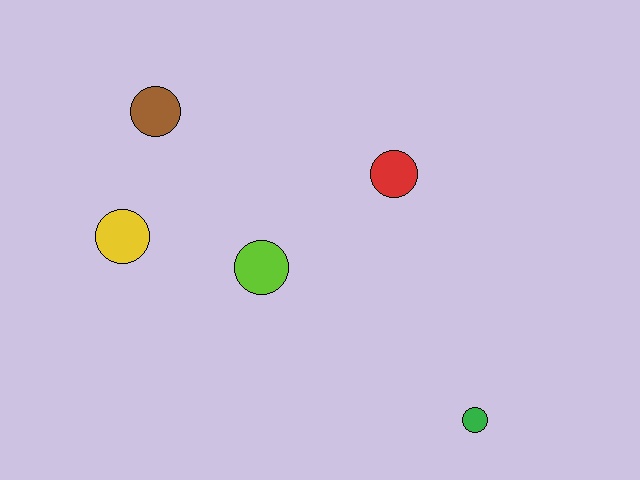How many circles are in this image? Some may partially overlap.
There are 5 circles.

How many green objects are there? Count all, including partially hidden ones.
There is 1 green object.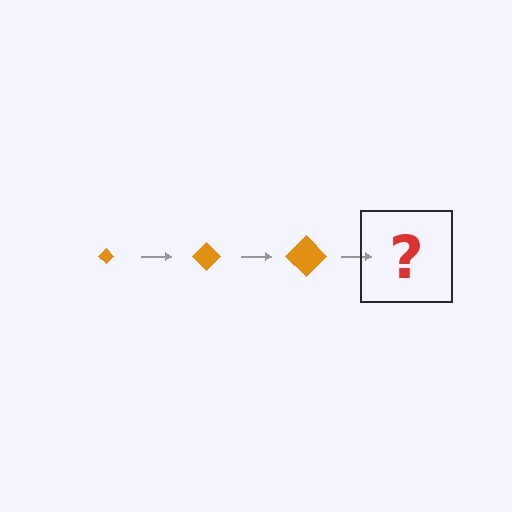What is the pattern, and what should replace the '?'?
The pattern is that the diamond gets progressively larger each step. The '?' should be an orange diamond, larger than the previous one.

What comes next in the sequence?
The next element should be an orange diamond, larger than the previous one.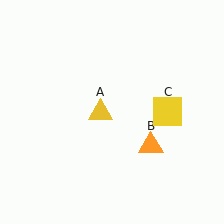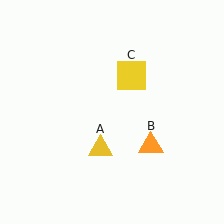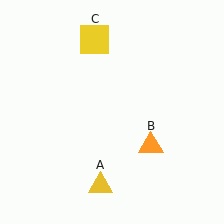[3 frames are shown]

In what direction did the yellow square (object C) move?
The yellow square (object C) moved up and to the left.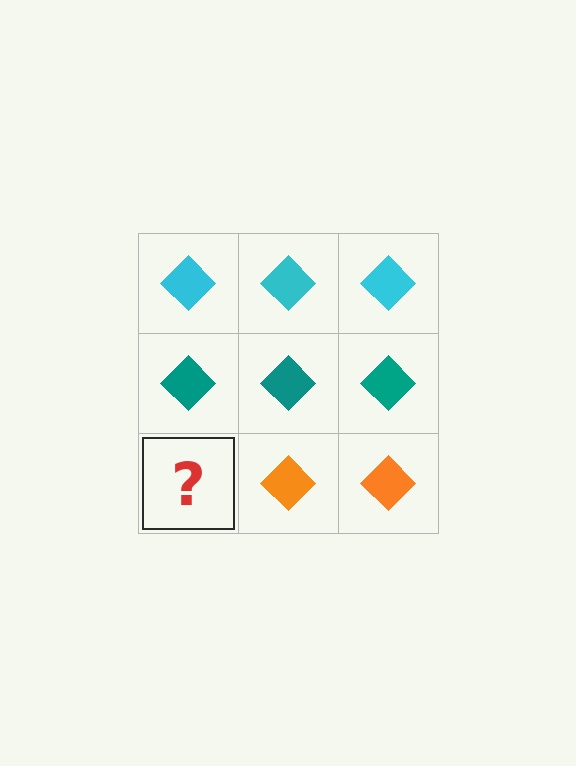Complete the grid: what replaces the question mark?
The question mark should be replaced with an orange diamond.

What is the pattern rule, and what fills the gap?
The rule is that each row has a consistent color. The gap should be filled with an orange diamond.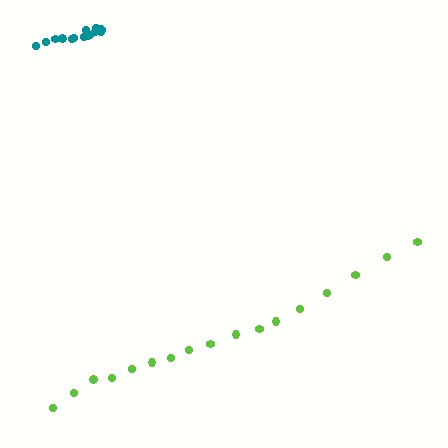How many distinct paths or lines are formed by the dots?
There are 2 distinct paths.